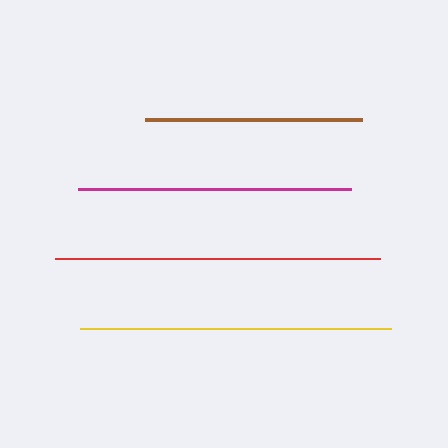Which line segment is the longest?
The red line is the longest at approximately 325 pixels.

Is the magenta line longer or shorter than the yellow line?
The yellow line is longer than the magenta line.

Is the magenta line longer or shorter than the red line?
The red line is longer than the magenta line.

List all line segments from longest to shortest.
From longest to shortest: red, yellow, magenta, brown.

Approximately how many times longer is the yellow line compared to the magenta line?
The yellow line is approximately 1.1 times the length of the magenta line.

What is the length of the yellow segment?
The yellow segment is approximately 311 pixels long.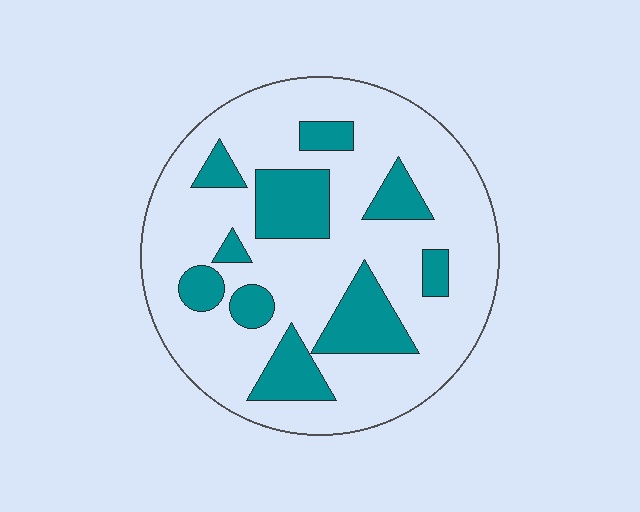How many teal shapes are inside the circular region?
10.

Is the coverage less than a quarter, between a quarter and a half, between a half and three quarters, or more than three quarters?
Less than a quarter.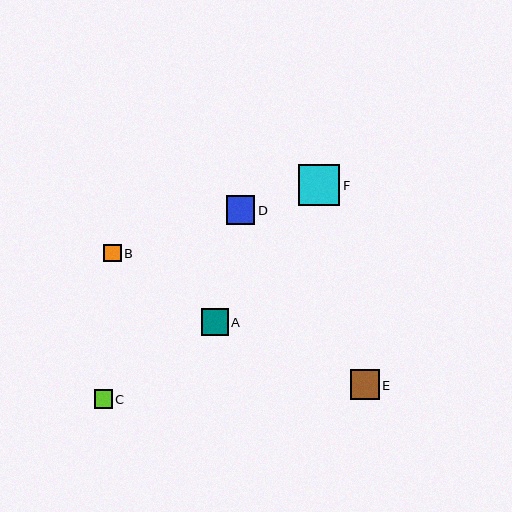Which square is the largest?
Square F is the largest with a size of approximately 41 pixels.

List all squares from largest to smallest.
From largest to smallest: F, E, D, A, C, B.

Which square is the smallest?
Square B is the smallest with a size of approximately 18 pixels.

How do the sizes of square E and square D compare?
Square E and square D are approximately the same size.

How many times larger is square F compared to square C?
Square F is approximately 2.3 times the size of square C.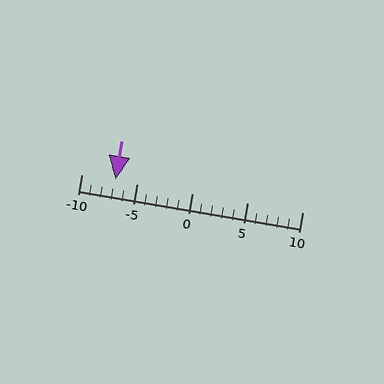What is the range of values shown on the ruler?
The ruler shows values from -10 to 10.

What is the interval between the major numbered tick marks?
The major tick marks are spaced 5 units apart.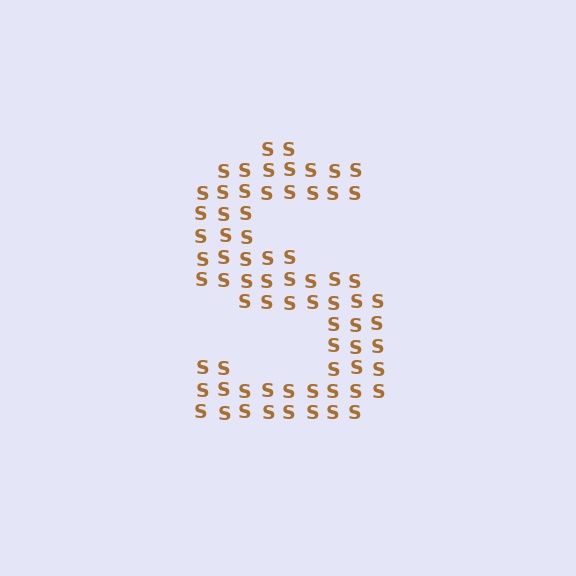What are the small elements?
The small elements are letter S's.